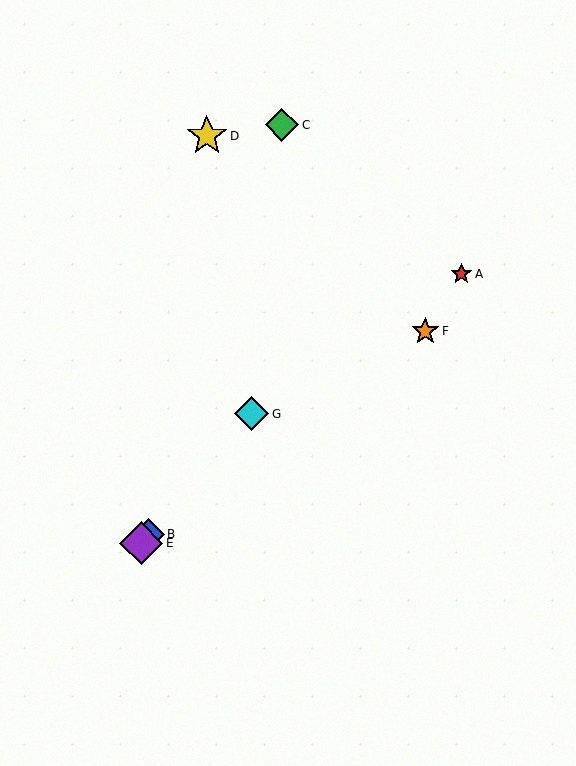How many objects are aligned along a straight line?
3 objects (B, E, G) are aligned along a straight line.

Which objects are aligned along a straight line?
Objects B, E, G are aligned along a straight line.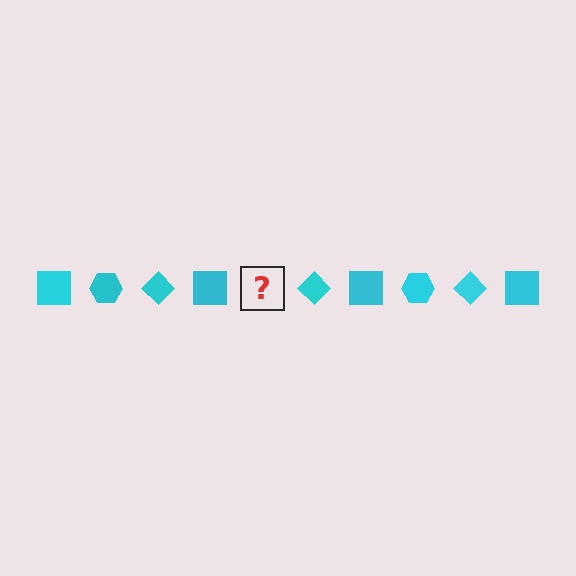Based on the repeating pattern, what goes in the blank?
The blank should be a cyan hexagon.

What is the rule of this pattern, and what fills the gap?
The rule is that the pattern cycles through square, hexagon, diamond shapes in cyan. The gap should be filled with a cyan hexagon.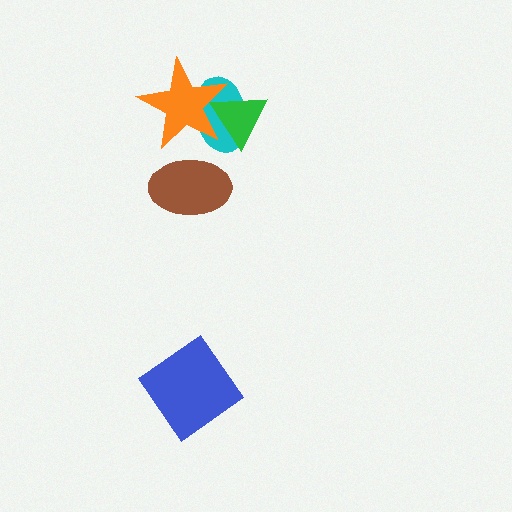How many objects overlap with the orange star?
2 objects overlap with the orange star.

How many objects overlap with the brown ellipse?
0 objects overlap with the brown ellipse.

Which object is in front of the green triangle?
The orange star is in front of the green triangle.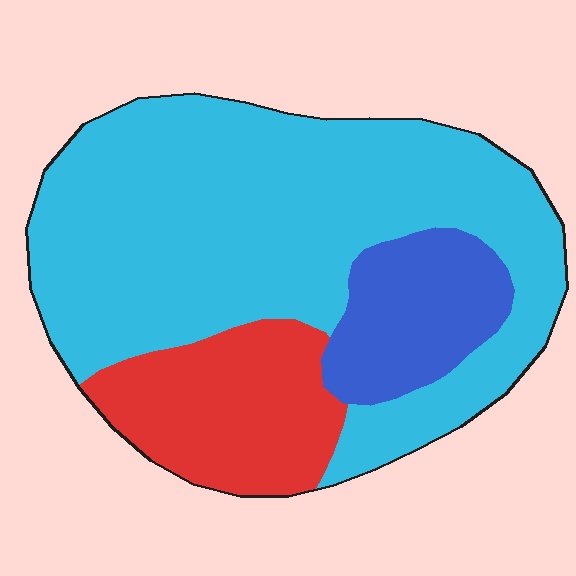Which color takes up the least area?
Blue, at roughly 15%.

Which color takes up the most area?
Cyan, at roughly 65%.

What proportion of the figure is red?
Red takes up about one fifth (1/5) of the figure.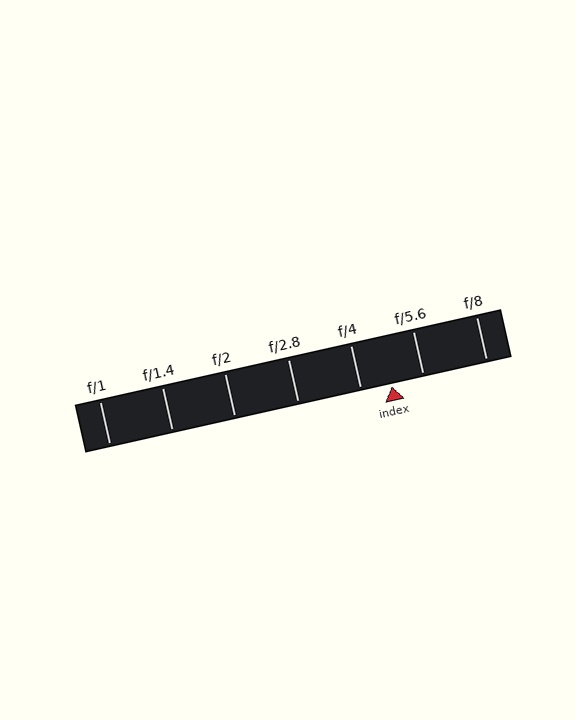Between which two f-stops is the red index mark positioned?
The index mark is between f/4 and f/5.6.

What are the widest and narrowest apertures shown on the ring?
The widest aperture shown is f/1 and the narrowest is f/8.